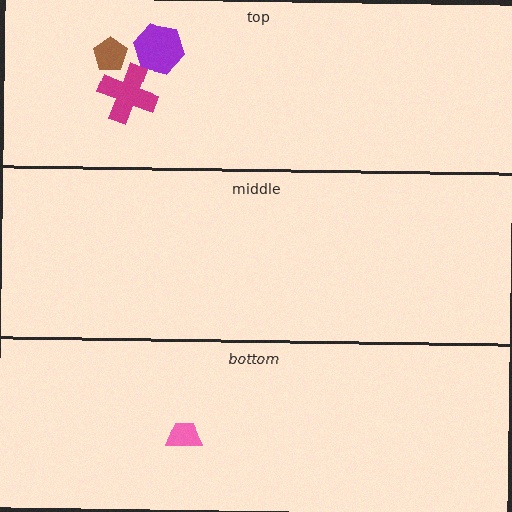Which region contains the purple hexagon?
The top region.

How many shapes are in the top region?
3.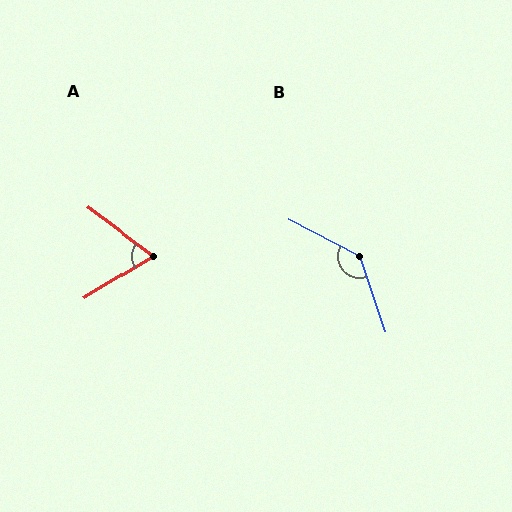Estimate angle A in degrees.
Approximately 69 degrees.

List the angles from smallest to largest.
A (69°), B (136°).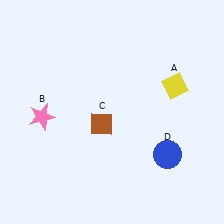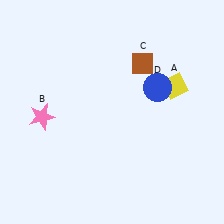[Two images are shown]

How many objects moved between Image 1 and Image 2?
2 objects moved between the two images.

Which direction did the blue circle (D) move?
The blue circle (D) moved up.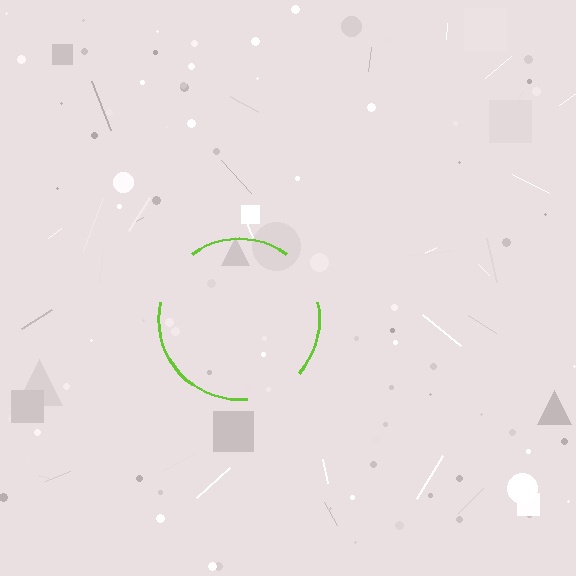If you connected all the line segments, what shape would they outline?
They would outline a circle.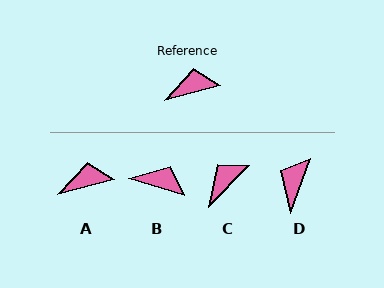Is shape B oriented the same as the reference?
No, it is off by about 32 degrees.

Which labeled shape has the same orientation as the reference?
A.